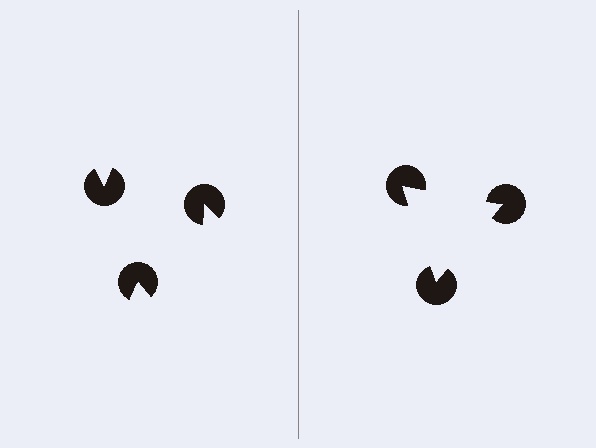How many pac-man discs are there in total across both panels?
6 — 3 on each side.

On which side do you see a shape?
An illusory triangle appears on the right side. On the left side the wedge cuts are rotated, so no coherent shape forms.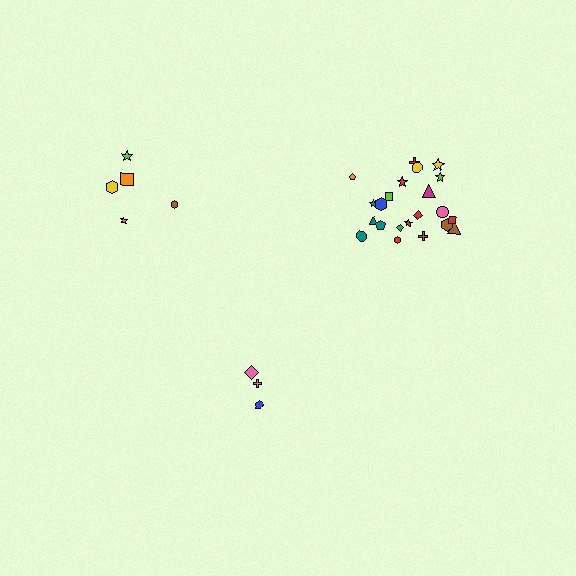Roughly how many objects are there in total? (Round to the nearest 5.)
Roughly 30 objects in total.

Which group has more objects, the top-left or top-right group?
The top-right group.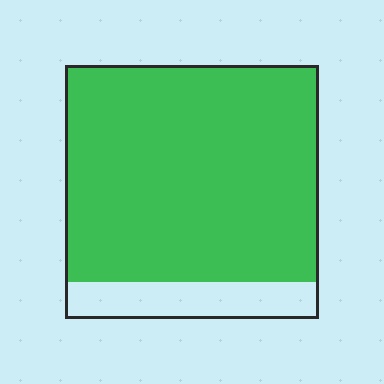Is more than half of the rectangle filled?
Yes.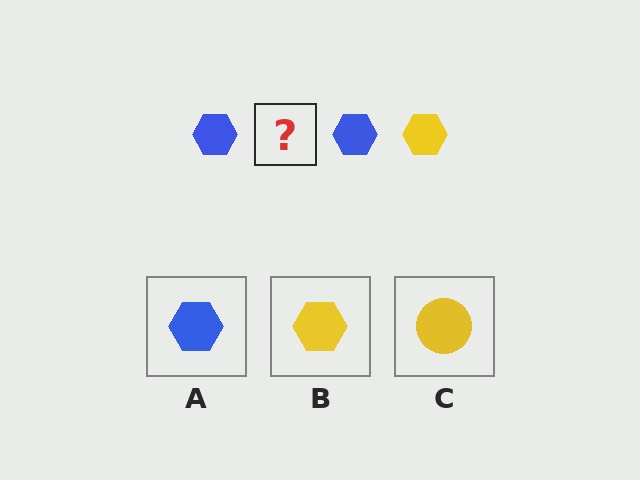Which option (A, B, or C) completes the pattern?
B.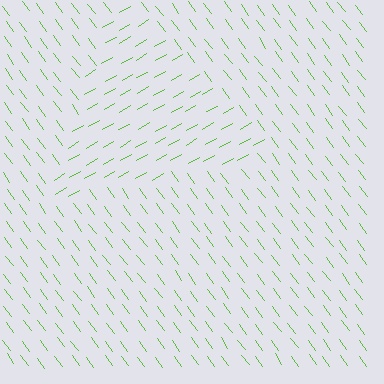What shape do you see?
I see a triangle.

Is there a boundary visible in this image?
Yes, there is a texture boundary formed by a change in line orientation.